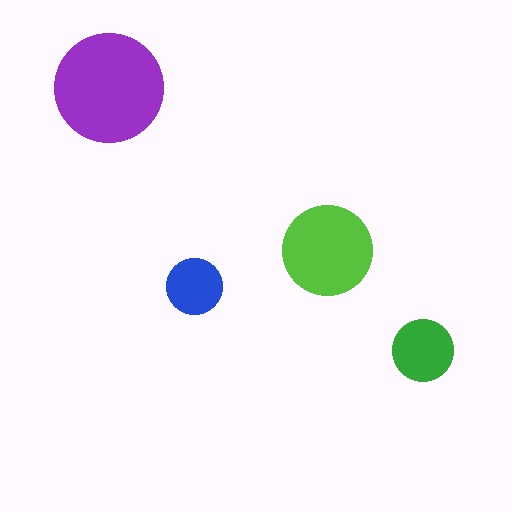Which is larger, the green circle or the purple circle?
The purple one.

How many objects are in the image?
There are 4 objects in the image.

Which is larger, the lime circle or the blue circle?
The lime one.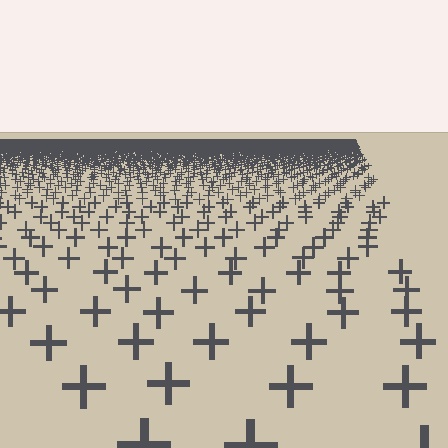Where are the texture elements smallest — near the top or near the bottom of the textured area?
Near the top.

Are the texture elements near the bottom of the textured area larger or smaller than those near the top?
Larger. Near the bottom, elements are closer to the viewer and appear at a bigger on-screen size.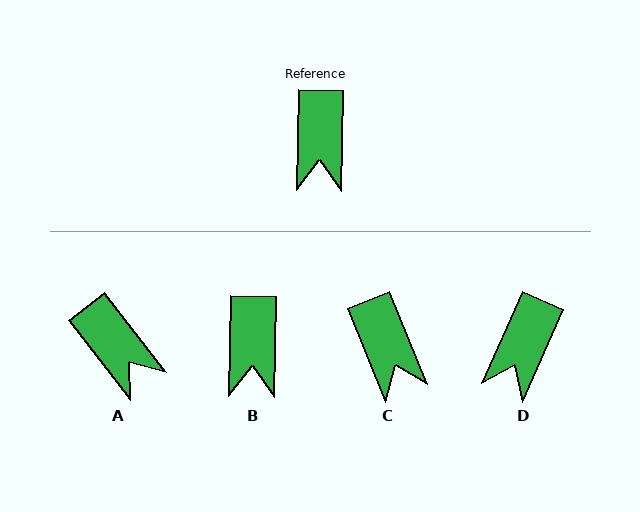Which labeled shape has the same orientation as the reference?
B.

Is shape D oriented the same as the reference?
No, it is off by about 23 degrees.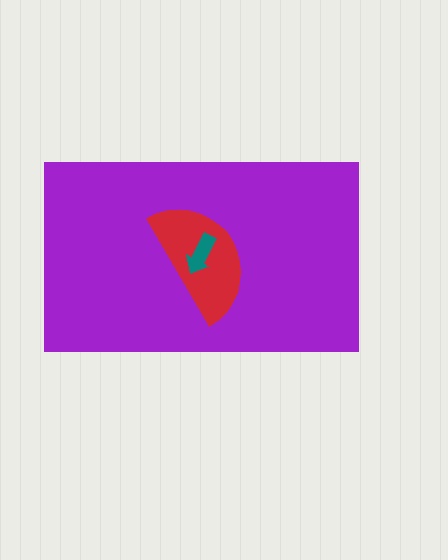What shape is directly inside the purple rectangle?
The red semicircle.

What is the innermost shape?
The teal arrow.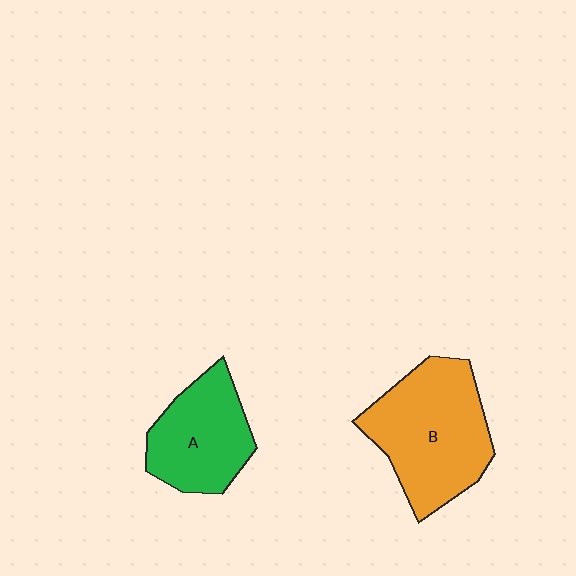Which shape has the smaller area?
Shape A (green).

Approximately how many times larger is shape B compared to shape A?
Approximately 1.4 times.